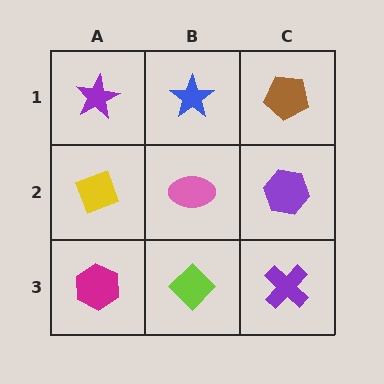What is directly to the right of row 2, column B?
A purple hexagon.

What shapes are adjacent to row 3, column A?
A yellow diamond (row 2, column A), a lime diamond (row 3, column B).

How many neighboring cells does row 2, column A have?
3.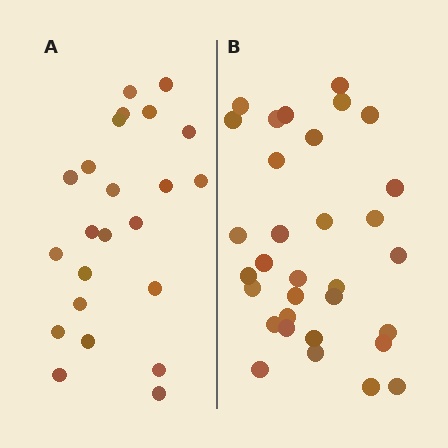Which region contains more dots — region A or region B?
Region B (the right region) has more dots.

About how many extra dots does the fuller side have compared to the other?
Region B has roughly 8 or so more dots than region A.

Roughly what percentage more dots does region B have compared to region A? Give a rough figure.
About 40% more.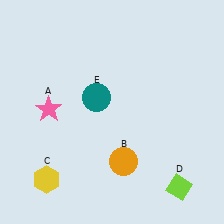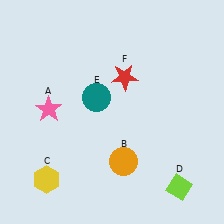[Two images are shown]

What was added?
A red star (F) was added in Image 2.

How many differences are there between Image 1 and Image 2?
There is 1 difference between the two images.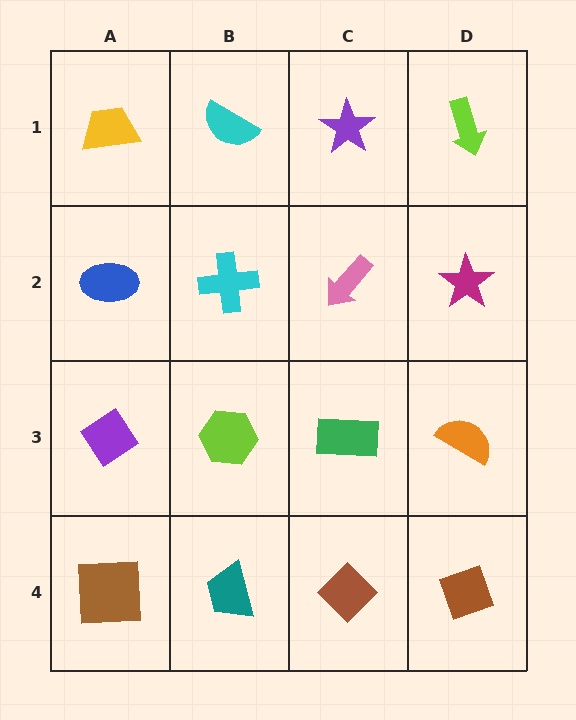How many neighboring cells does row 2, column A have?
3.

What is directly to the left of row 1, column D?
A purple star.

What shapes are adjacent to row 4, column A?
A purple diamond (row 3, column A), a teal trapezoid (row 4, column B).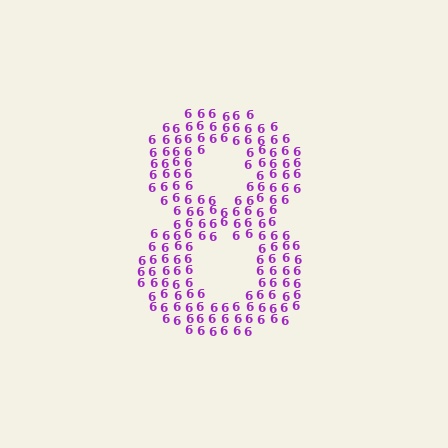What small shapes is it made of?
It is made of small digit 6's.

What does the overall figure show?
The overall figure shows the digit 8.